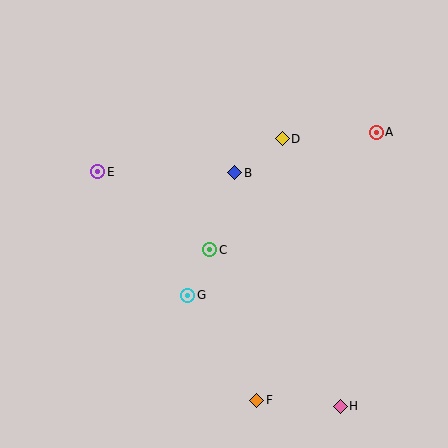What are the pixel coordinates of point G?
Point G is at (188, 295).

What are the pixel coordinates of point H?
Point H is at (340, 406).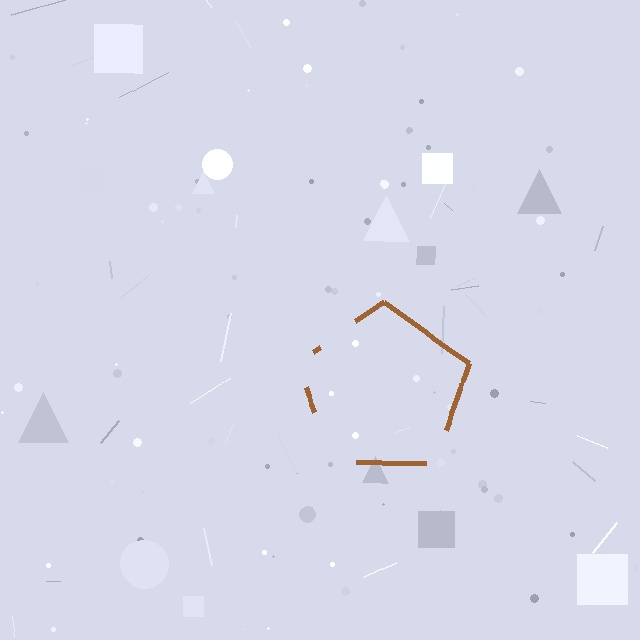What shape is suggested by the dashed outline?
The dashed outline suggests a pentagon.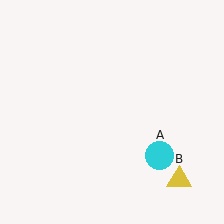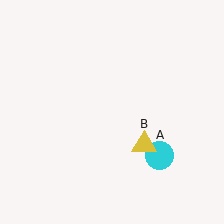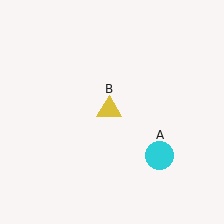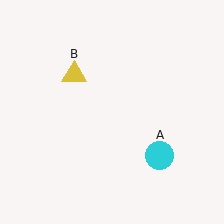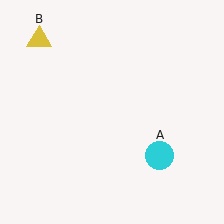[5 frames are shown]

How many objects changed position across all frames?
1 object changed position: yellow triangle (object B).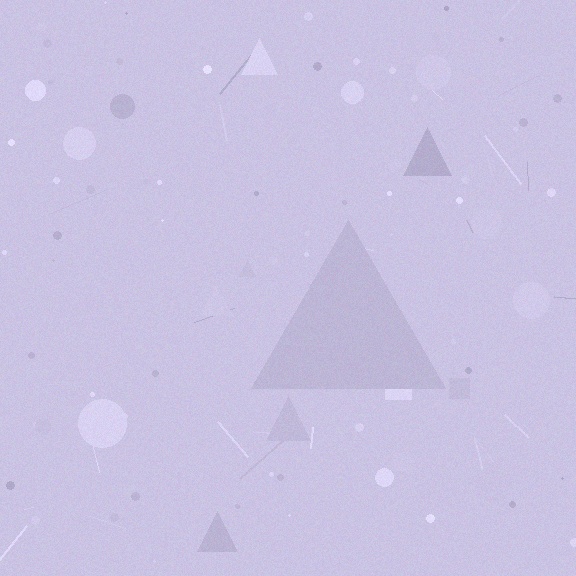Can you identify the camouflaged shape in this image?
The camouflaged shape is a triangle.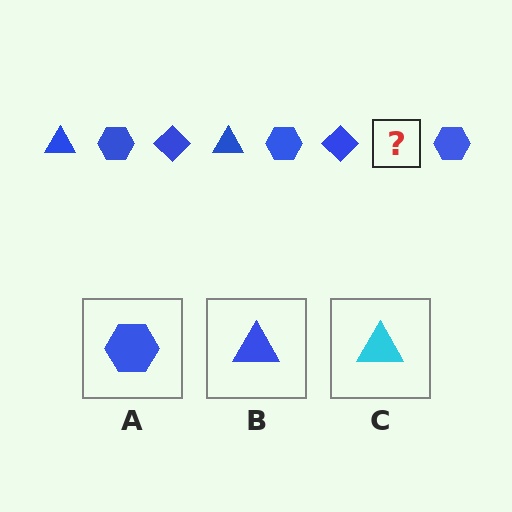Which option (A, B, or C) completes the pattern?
B.